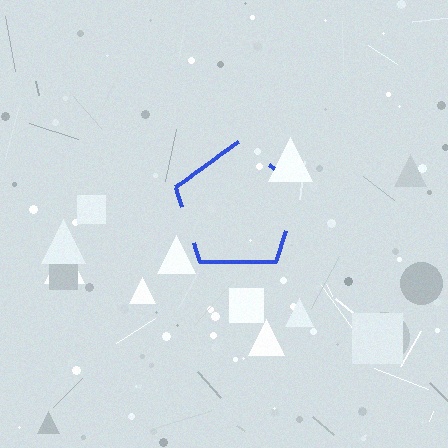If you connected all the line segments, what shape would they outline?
They would outline a pentagon.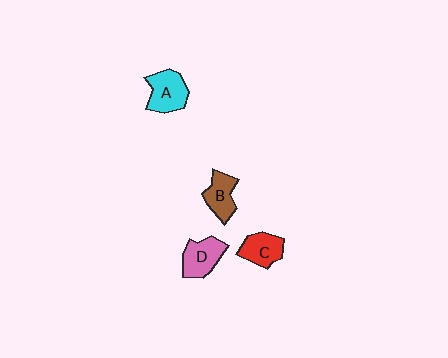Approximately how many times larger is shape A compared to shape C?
Approximately 1.2 times.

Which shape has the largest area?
Shape A (cyan).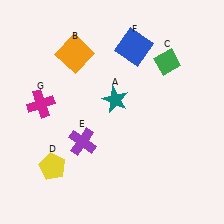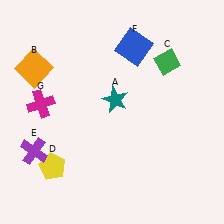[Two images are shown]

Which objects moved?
The objects that moved are: the orange square (B), the purple cross (E).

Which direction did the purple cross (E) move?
The purple cross (E) moved left.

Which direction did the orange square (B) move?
The orange square (B) moved left.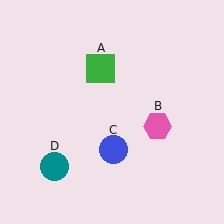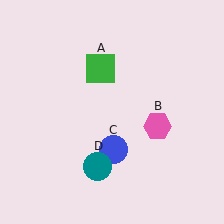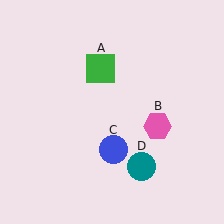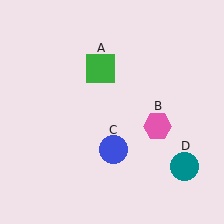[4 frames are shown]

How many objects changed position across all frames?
1 object changed position: teal circle (object D).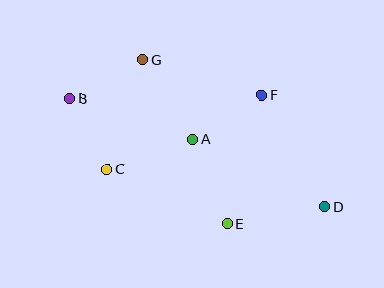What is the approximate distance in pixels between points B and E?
The distance between B and E is approximately 201 pixels.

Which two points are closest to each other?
Points B and C are closest to each other.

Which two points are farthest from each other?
Points B and D are farthest from each other.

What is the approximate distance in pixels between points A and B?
The distance between A and B is approximately 130 pixels.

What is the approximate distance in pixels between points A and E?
The distance between A and E is approximately 91 pixels.